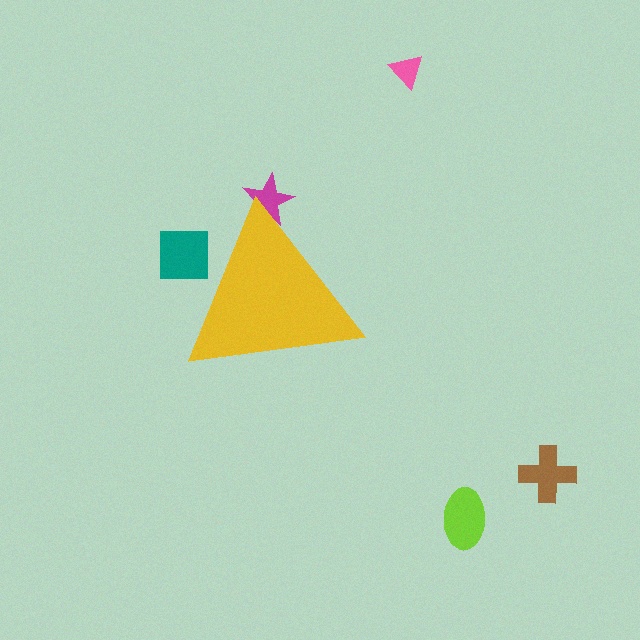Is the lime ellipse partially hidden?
No, the lime ellipse is fully visible.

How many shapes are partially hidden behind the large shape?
2 shapes are partially hidden.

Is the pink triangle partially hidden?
No, the pink triangle is fully visible.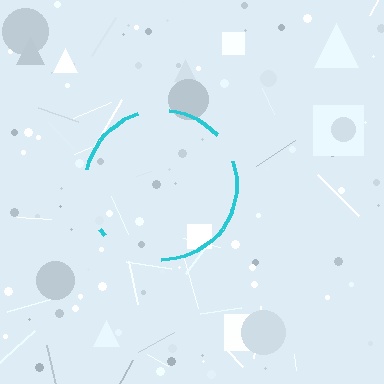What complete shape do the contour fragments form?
The contour fragments form a circle.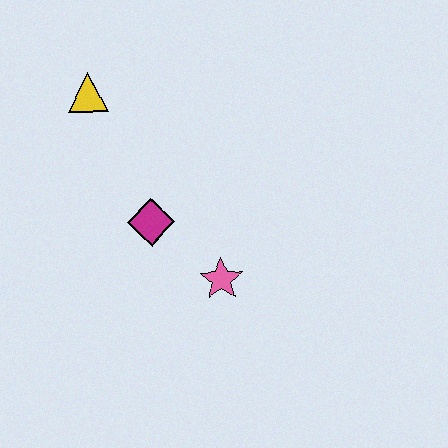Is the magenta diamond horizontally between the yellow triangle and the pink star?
Yes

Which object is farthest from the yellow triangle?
The pink star is farthest from the yellow triangle.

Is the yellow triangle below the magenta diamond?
No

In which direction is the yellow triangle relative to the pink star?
The yellow triangle is above the pink star.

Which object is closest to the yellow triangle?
The magenta diamond is closest to the yellow triangle.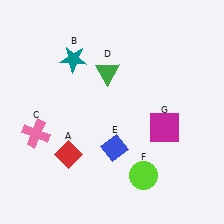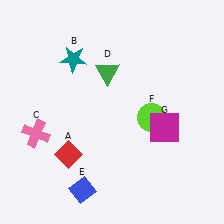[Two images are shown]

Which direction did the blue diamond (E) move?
The blue diamond (E) moved down.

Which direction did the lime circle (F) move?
The lime circle (F) moved up.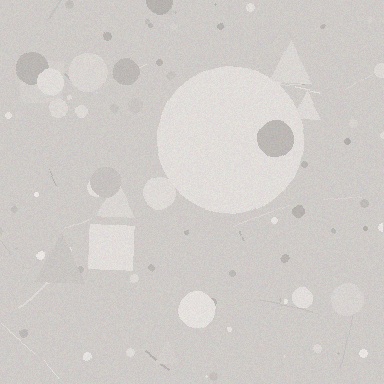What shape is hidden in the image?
A circle is hidden in the image.